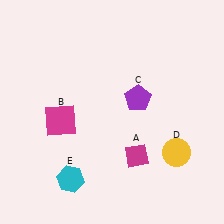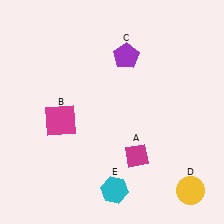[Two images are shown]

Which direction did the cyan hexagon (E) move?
The cyan hexagon (E) moved right.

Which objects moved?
The objects that moved are: the purple pentagon (C), the yellow circle (D), the cyan hexagon (E).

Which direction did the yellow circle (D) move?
The yellow circle (D) moved down.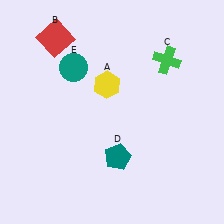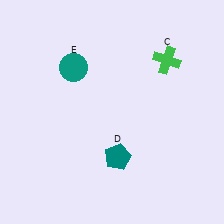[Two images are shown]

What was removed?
The red square (B), the yellow hexagon (A) were removed in Image 2.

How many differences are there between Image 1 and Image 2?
There are 2 differences between the two images.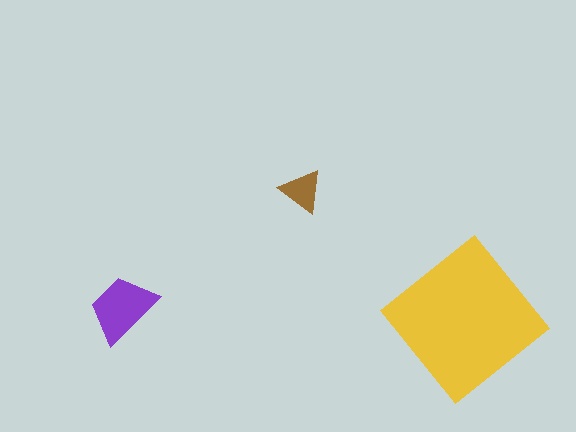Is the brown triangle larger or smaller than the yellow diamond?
Smaller.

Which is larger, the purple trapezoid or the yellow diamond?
The yellow diamond.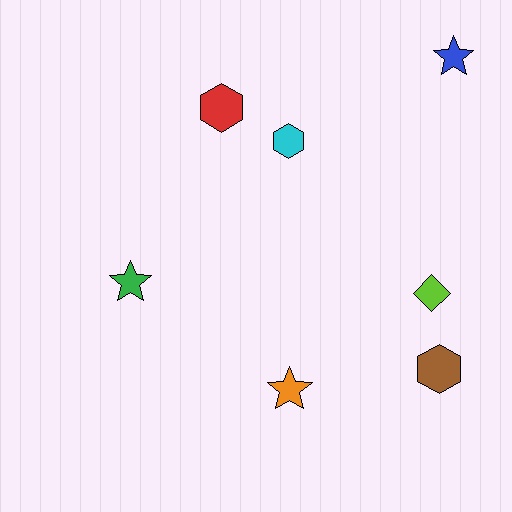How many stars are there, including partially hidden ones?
There are 3 stars.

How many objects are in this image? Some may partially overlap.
There are 7 objects.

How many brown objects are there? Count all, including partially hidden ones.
There is 1 brown object.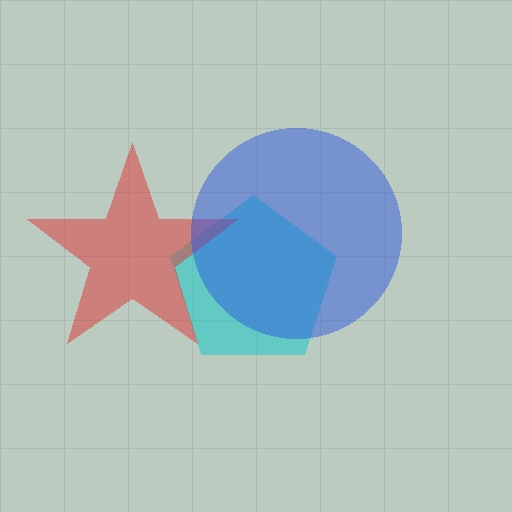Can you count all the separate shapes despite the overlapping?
Yes, there are 3 separate shapes.